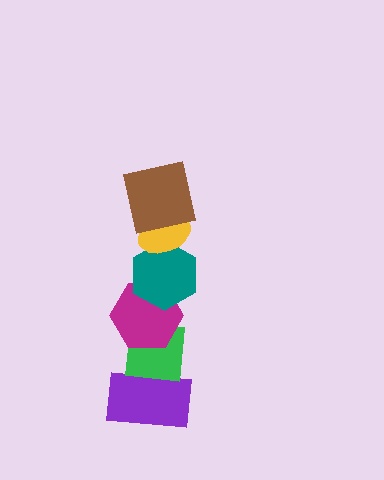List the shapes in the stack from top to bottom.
From top to bottom: the brown square, the yellow ellipse, the teal hexagon, the magenta hexagon, the green square, the purple rectangle.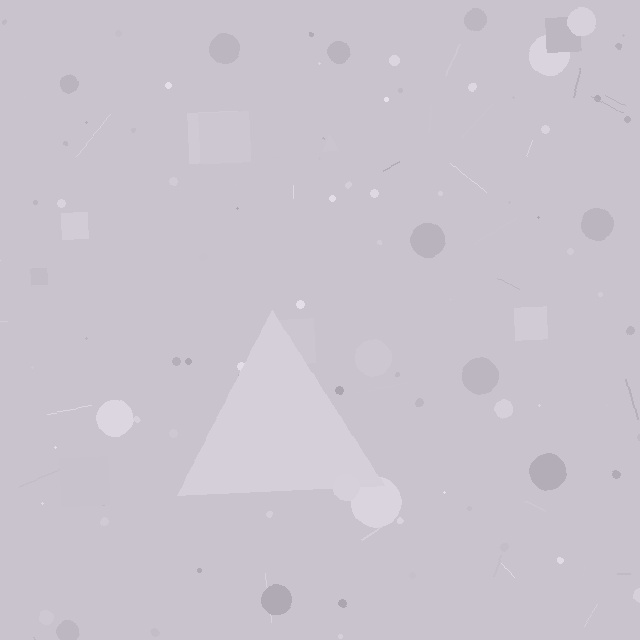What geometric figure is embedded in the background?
A triangle is embedded in the background.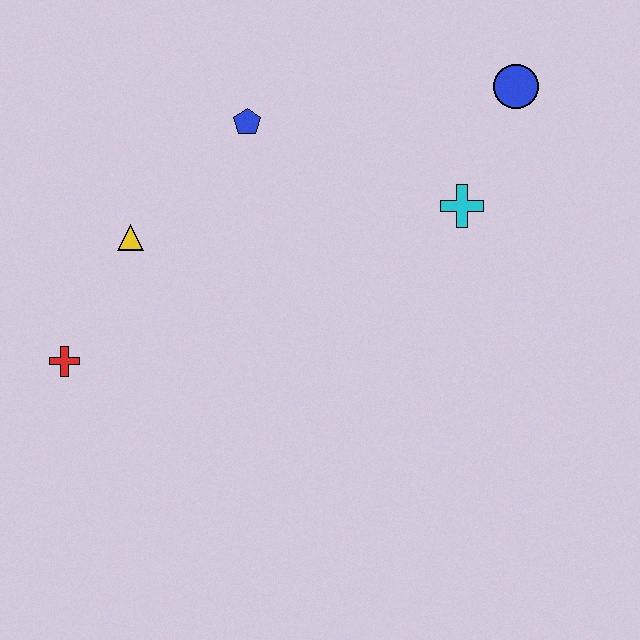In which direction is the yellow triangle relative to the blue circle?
The yellow triangle is to the left of the blue circle.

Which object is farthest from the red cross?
The blue circle is farthest from the red cross.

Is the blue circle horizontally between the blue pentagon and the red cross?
No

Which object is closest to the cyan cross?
The blue circle is closest to the cyan cross.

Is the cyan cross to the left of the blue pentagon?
No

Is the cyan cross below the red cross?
No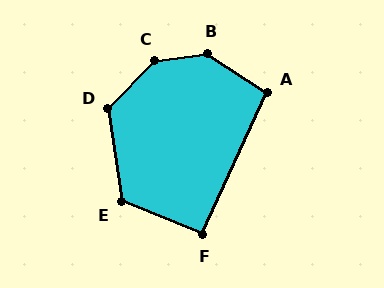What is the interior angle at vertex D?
Approximately 127 degrees (obtuse).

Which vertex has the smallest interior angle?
F, at approximately 93 degrees.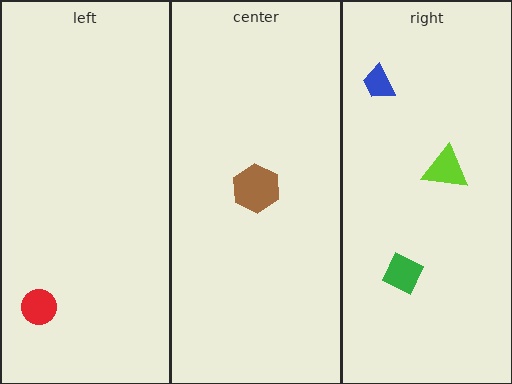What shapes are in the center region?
The brown hexagon.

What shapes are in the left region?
The red circle.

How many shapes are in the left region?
1.